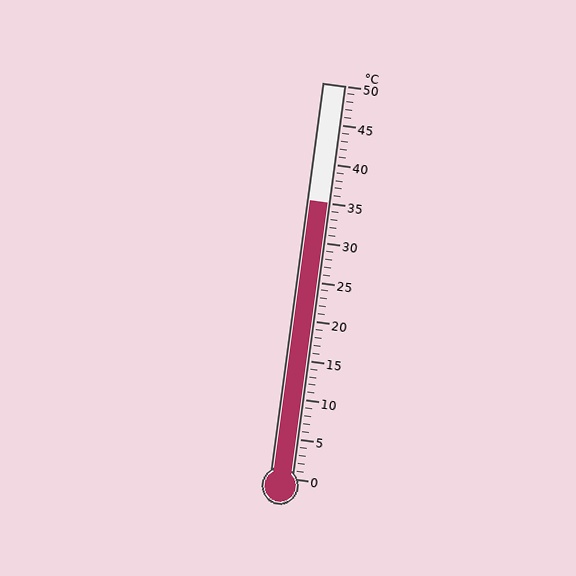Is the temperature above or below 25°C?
The temperature is above 25°C.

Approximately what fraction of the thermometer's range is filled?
The thermometer is filled to approximately 70% of its range.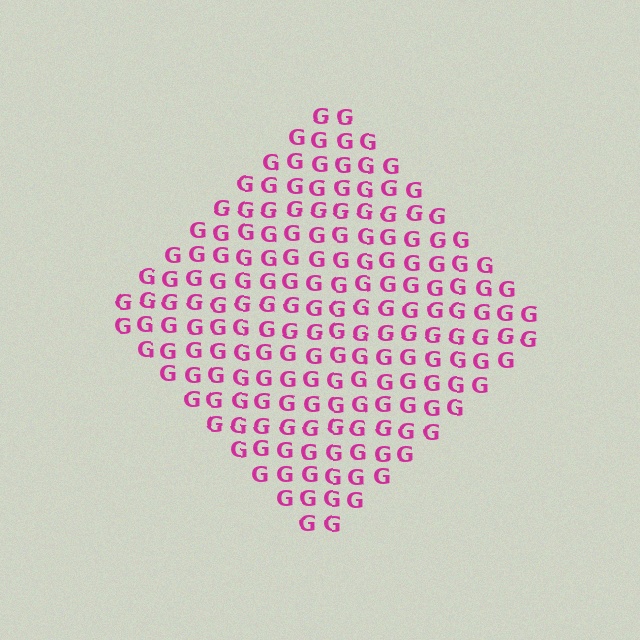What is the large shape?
The large shape is a diamond.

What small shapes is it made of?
It is made of small letter G's.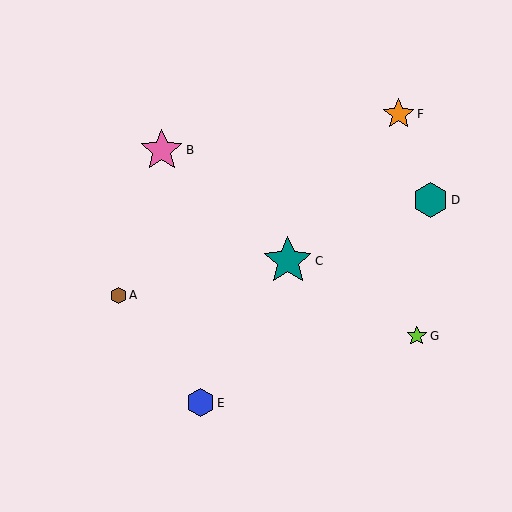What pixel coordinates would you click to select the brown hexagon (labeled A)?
Click at (119, 295) to select the brown hexagon A.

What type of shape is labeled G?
Shape G is a lime star.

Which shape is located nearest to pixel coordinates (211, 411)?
The blue hexagon (labeled E) at (201, 403) is nearest to that location.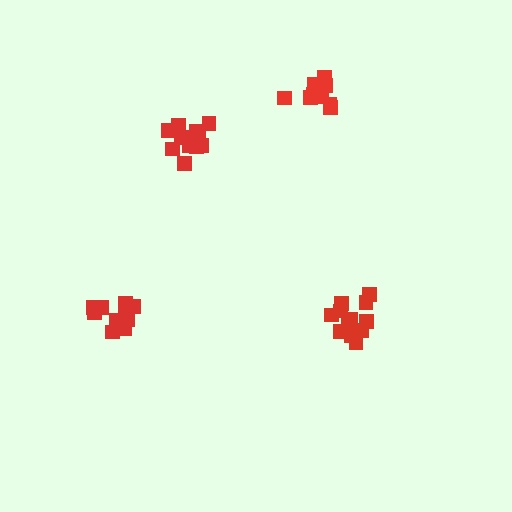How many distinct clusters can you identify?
There are 4 distinct clusters.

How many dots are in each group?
Group 1: 11 dots, Group 2: 11 dots, Group 3: 13 dots, Group 4: 10 dots (45 total).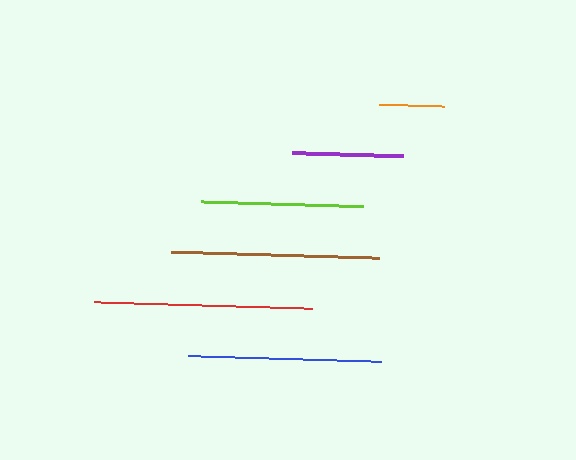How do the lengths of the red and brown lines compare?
The red and brown lines are approximately the same length.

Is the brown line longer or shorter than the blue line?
The brown line is longer than the blue line.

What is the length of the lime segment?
The lime segment is approximately 163 pixels long.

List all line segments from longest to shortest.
From longest to shortest: red, brown, blue, lime, purple, orange.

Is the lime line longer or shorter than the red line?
The red line is longer than the lime line.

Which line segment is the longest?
The red line is the longest at approximately 218 pixels.